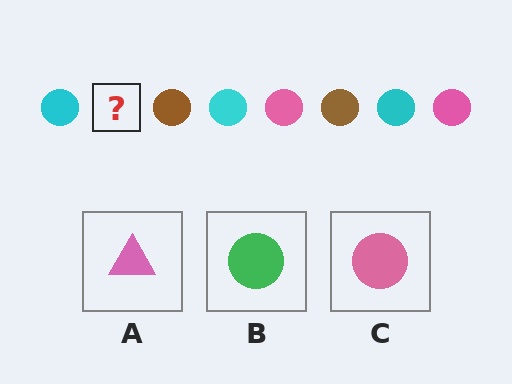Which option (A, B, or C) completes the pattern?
C.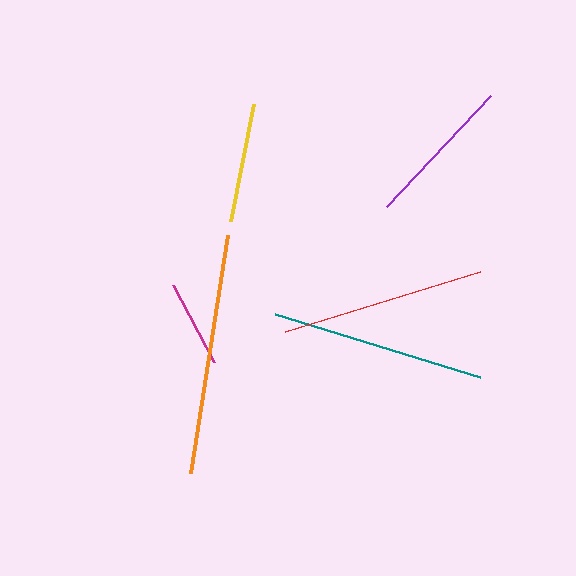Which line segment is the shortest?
The magenta line is the shortest at approximately 88 pixels.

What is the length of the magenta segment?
The magenta segment is approximately 88 pixels long.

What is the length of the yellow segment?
The yellow segment is approximately 119 pixels long.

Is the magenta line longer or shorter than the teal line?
The teal line is longer than the magenta line.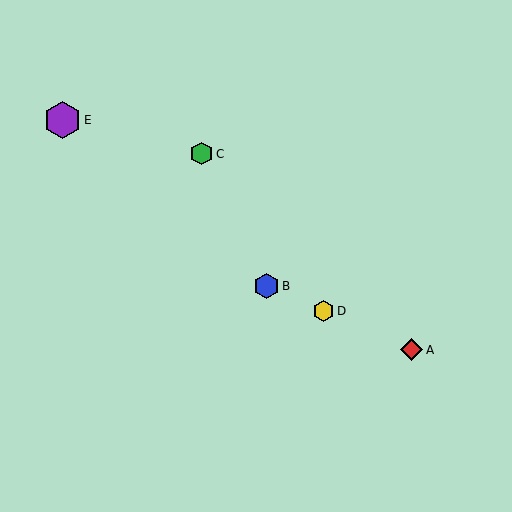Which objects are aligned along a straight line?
Objects A, B, D are aligned along a straight line.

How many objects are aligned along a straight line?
3 objects (A, B, D) are aligned along a straight line.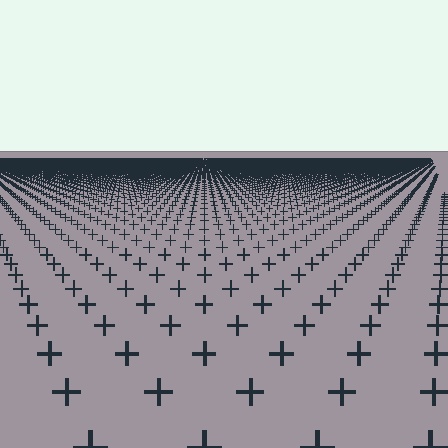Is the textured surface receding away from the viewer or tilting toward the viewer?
The surface is receding away from the viewer. Texture elements get smaller and denser toward the top.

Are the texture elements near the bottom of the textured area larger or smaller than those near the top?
Larger. Near the bottom, elements are closer to the viewer and appear at a bigger on-screen size.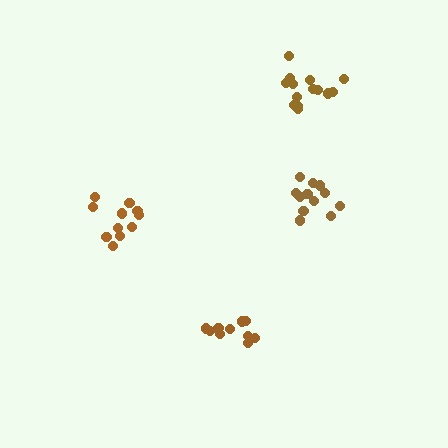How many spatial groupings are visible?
There are 4 spatial groupings.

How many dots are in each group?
Group 1: 12 dots, Group 2: 14 dots, Group 3: 10 dots, Group 4: 11 dots (47 total).